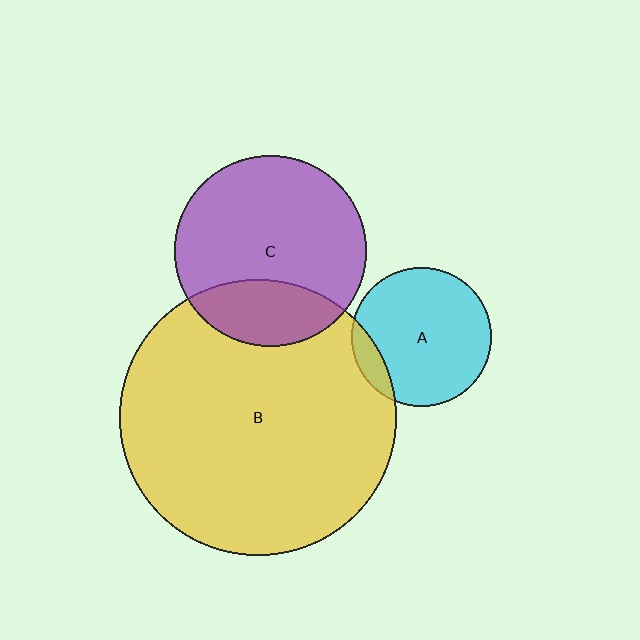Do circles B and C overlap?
Yes.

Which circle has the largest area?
Circle B (yellow).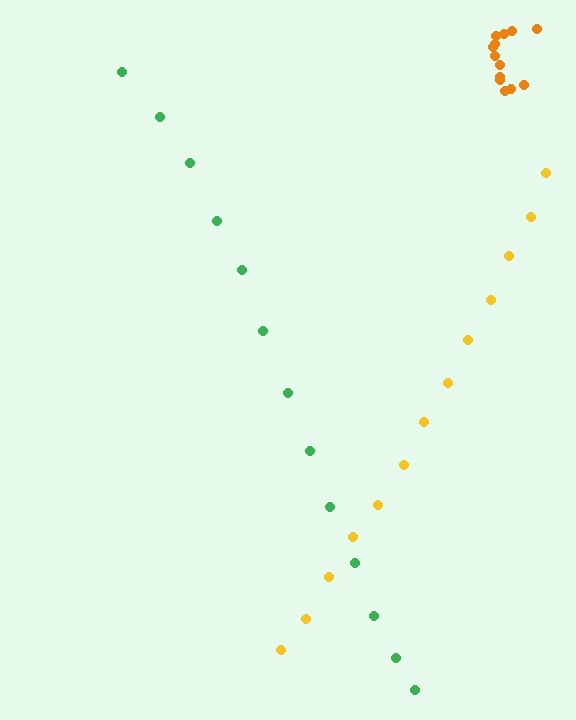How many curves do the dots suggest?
There are 3 distinct paths.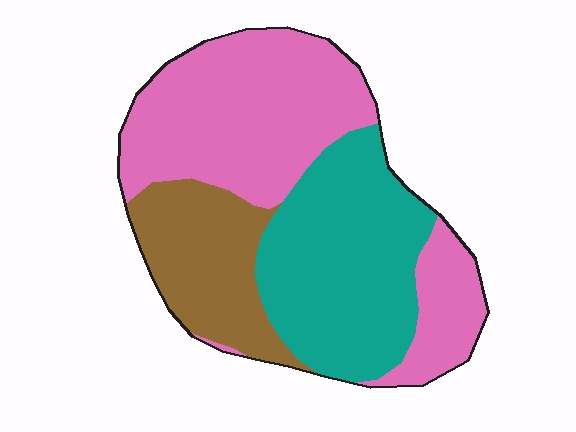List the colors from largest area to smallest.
From largest to smallest: pink, teal, brown.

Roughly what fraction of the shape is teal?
Teal covers 34% of the shape.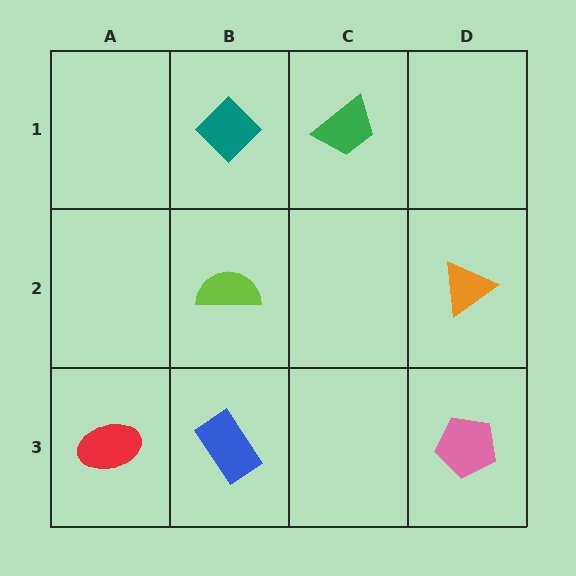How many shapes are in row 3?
3 shapes.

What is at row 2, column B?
A lime semicircle.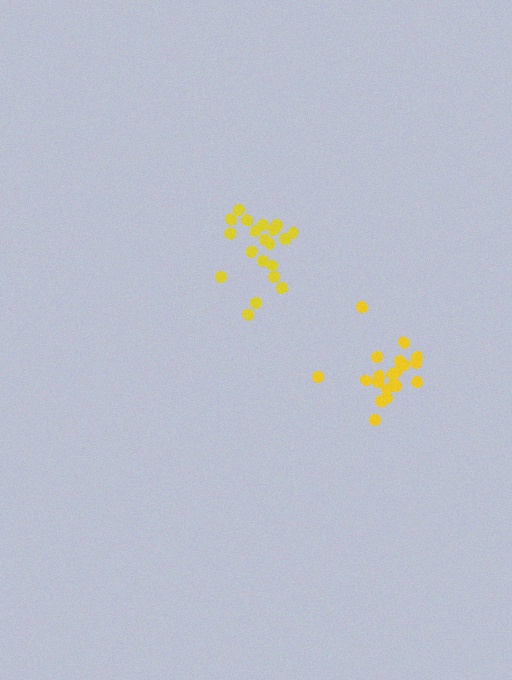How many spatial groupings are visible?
There are 2 spatial groupings.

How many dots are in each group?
Group 1: 20 dots, Group 2: 20 dots (40 total).